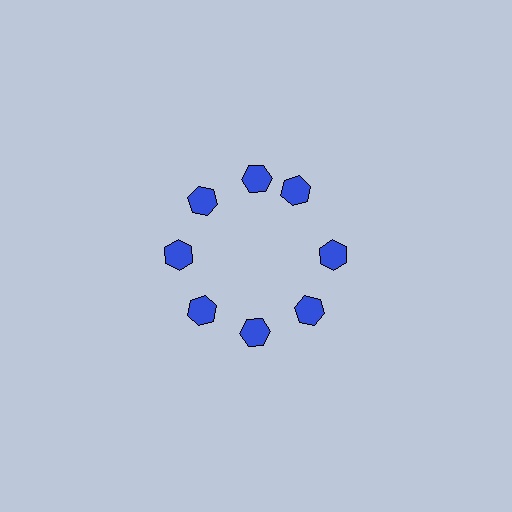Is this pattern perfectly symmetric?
No. The 8 blue hexagons are arranged in a ring, but one element near the 2 o'clock position is rotated out of alignment along the ring, breaking the 8-fold rotational symmetry.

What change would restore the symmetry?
The symmetry would be restored by rotating it back into even spacing with its neighbors so that all 8 hexagons sit at equal angles and equal distance from the center.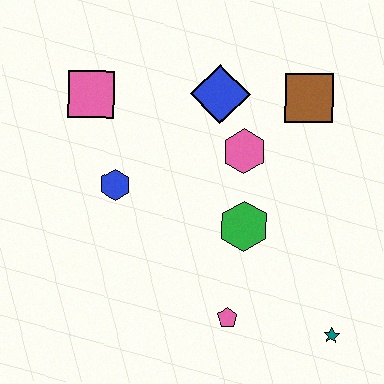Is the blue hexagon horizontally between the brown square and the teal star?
No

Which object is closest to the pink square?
The blue hexagon is closest to the pink square.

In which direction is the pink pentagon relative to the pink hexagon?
The pink pentagon is below the pink hexagon.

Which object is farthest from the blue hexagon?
The teal star is farthest from the blue hexagon.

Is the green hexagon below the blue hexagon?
Yes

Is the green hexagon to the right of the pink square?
Yes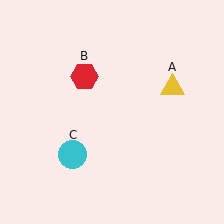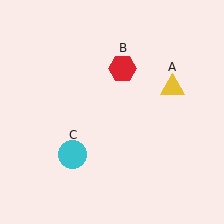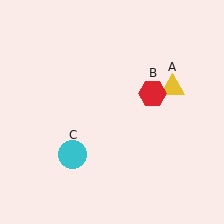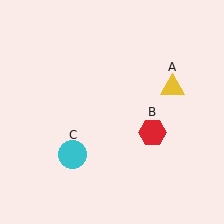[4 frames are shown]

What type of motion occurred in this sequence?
The red hexagon (object B) rotated clockwise around the center of the scene.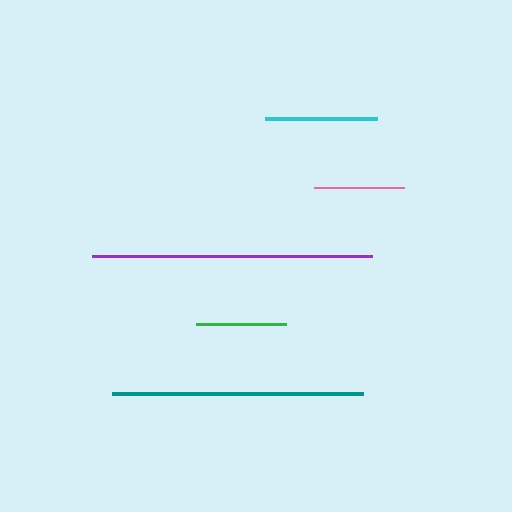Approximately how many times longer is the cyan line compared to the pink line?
The cyan line is approximately 1.2 times the length of the pink line.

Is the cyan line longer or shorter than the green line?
The cyan line is longer than the green line.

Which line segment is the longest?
The purple line is the longest at approximately 280 pixels.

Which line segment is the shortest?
The green line is the shortest at approximately 89 pixels.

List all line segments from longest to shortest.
From longest to shortest: purple, teal, cyan, pink, green.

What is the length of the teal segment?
The teal segment is approximately 251 pixels long.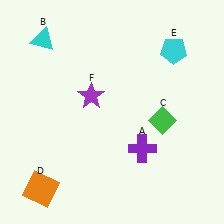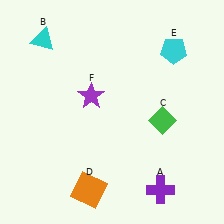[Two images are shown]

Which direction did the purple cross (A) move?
The purple cross (A) moved down.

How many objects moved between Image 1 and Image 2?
2 objects moved between the two images.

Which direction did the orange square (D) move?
The orange square (D) moved right.